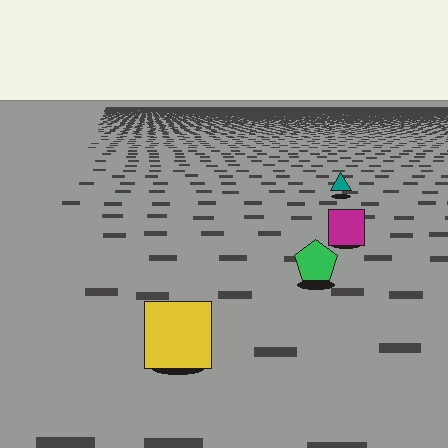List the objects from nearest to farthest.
From nearest to farthest: the yellow square, the green pentagon, the magenta square, the teal triangle.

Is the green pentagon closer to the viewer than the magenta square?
Yes. The green pentagon is closer — you can tell from the texture gradient: the ground texture is coarser near it.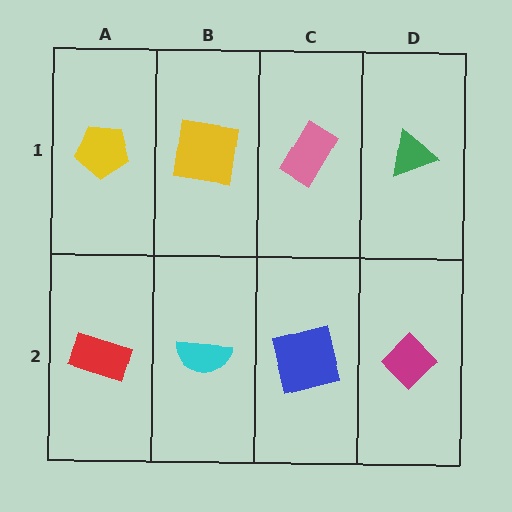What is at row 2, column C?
A blue square.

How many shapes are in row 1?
4 shapes.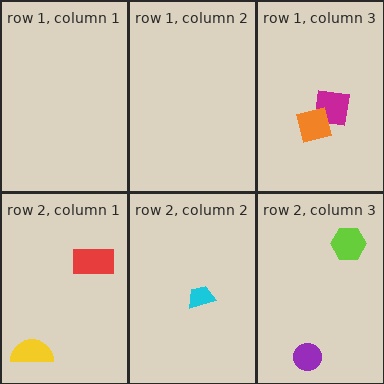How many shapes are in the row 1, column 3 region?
2.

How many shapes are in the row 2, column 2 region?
1.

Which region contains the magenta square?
The row 1, column 3 region.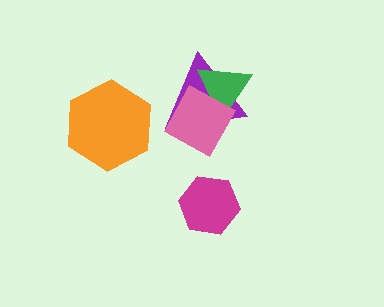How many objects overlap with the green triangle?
2 objects overlap with the green triangle.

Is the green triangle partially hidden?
Yes, it is partially covered by another shape.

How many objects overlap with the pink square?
2 objects overlap with the pink square.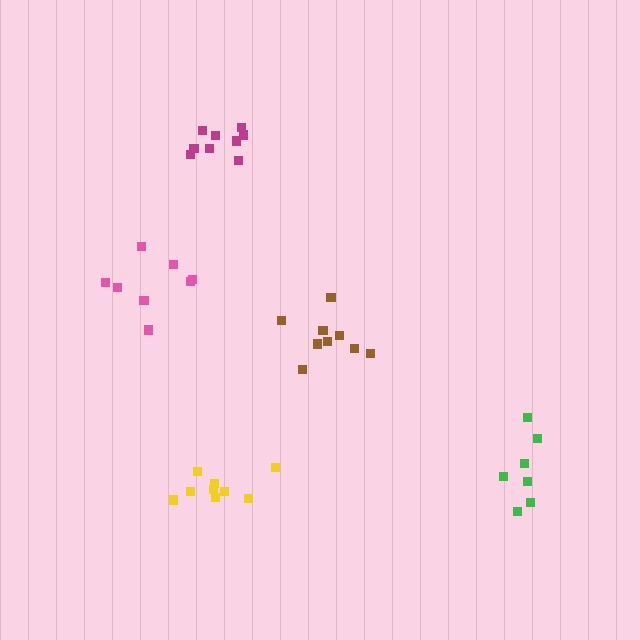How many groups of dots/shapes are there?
There are 5 groups.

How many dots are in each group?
Group 1: 7 dots, Group 2: 9 dots, Group 3: 9 dots, Group 4: 9 dots, Group 5: 8 dots (42 total).